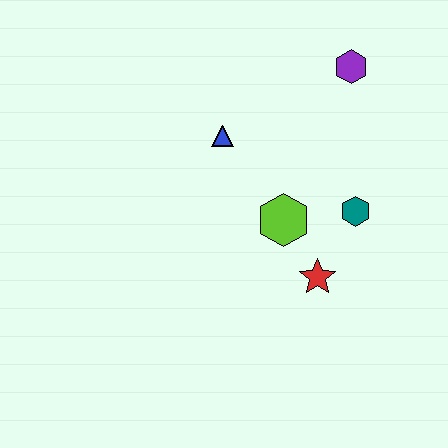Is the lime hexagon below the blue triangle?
Yes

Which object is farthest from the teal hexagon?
The blue triangle is farthest from the teal hexagon.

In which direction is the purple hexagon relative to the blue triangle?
The purple hexagon is to the right of the blue triangle.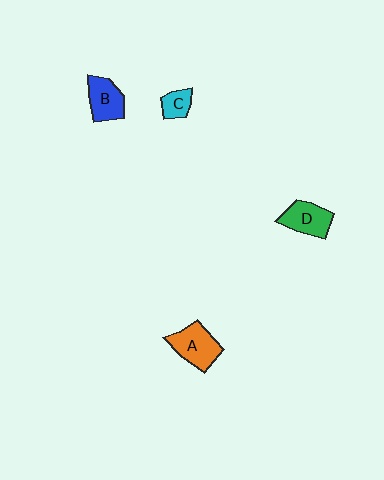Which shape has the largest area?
Shape A (orange).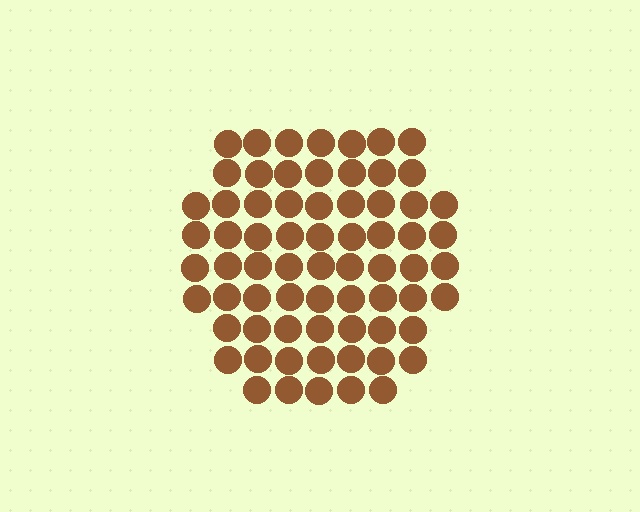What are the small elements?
The small elements are circles.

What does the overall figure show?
The overall figure shows a hexagon.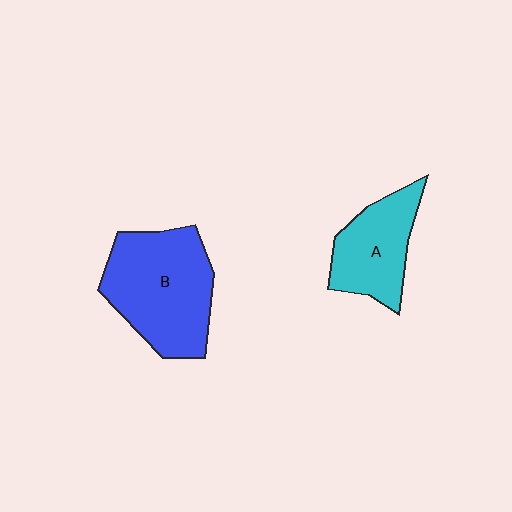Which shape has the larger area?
Shape B (blue).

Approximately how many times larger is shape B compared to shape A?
Approximately 1.6 times.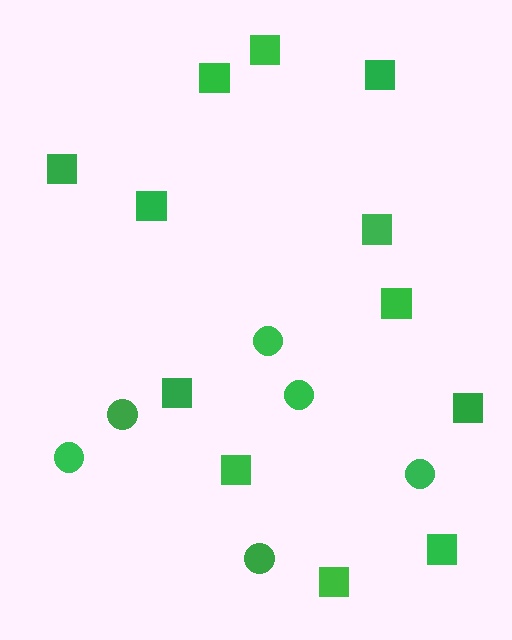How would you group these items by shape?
There are 2 groups: one group of circles (6) and one group of squares (12).